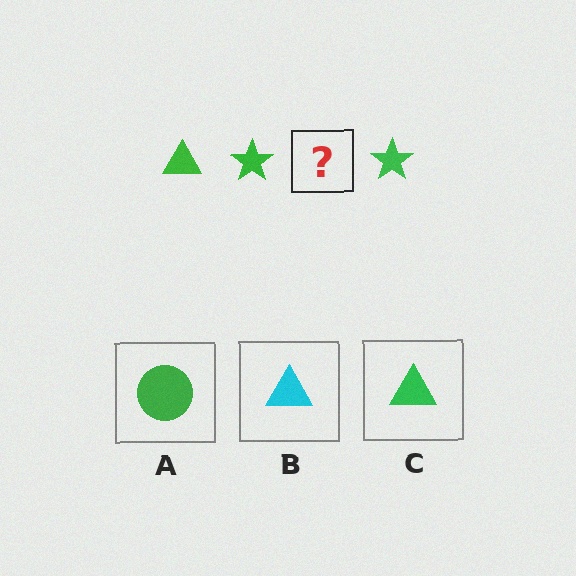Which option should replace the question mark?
Option C.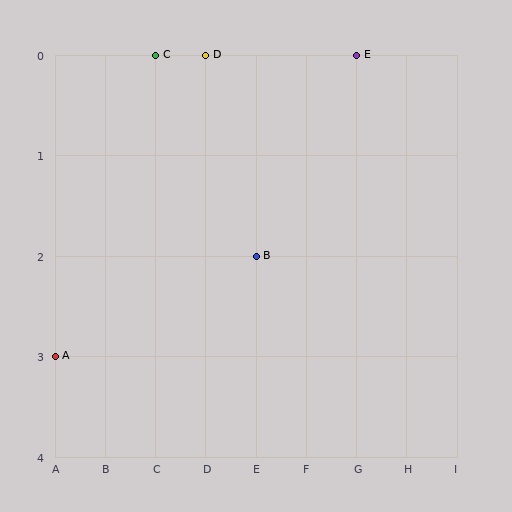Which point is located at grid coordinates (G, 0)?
Point E is at (G, 0).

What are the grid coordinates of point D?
Point D is at grid coordinates (D, 0).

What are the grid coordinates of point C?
Point C is at grid coordinates (C, 0).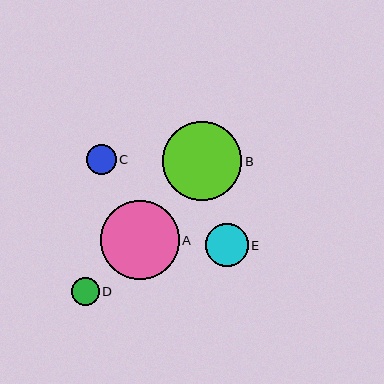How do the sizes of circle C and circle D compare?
Circle C and circle D are approximately the same size.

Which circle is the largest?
Circle B is the largest with a size of approximately 79 pixels.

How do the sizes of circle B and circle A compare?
Circle B and circle A are approximately the same size.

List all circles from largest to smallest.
From largest to smallest: B, A, E, C, D.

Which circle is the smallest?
Circle D is the smallest with a size of approximately 28 pixels.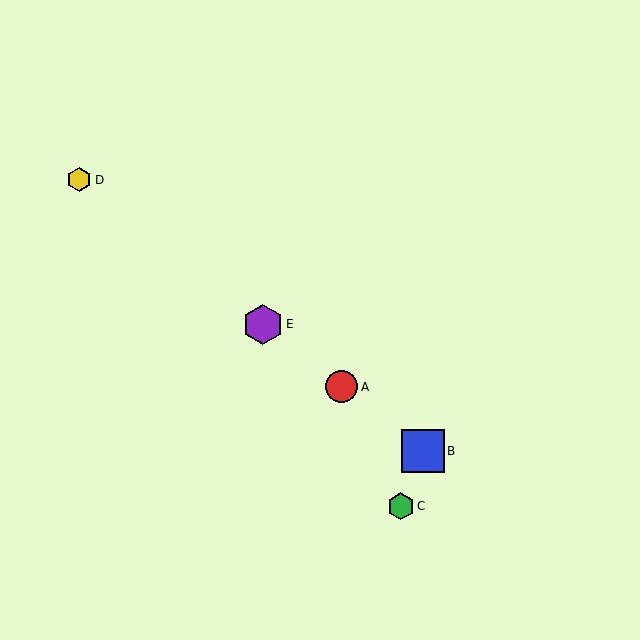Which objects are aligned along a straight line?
Objects A, B, D, E are aligned along a straight line.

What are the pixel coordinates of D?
Object D is at (79, 180).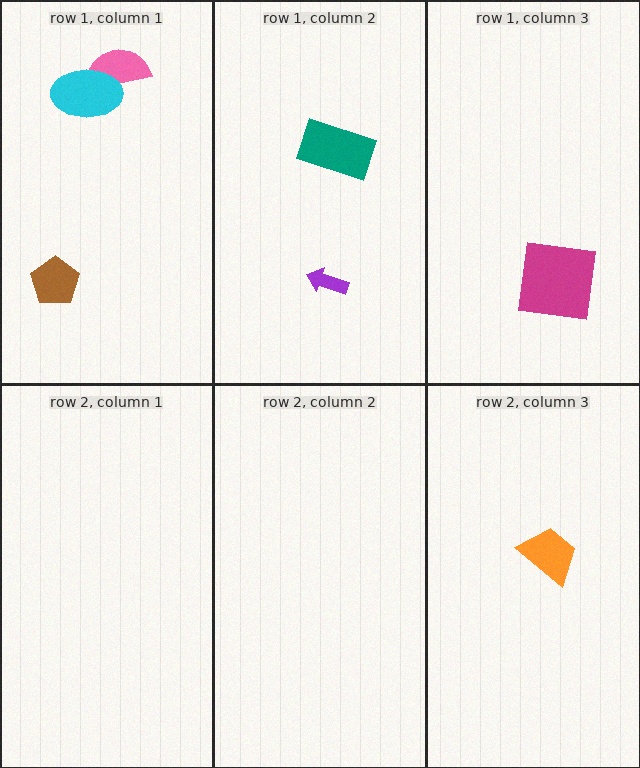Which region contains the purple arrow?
The row 1, column 2 region.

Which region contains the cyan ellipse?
The row 1, column 1 region.